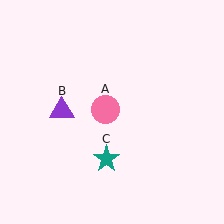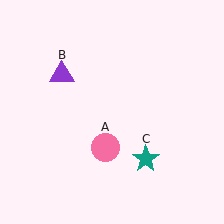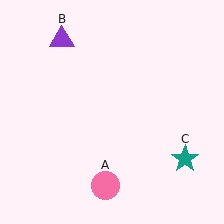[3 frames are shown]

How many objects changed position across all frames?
3 objects changed position: pink circle (object A), purple triangle (object B), teal star (object C).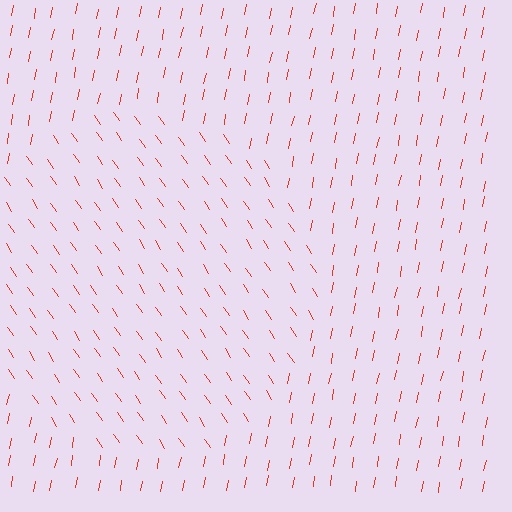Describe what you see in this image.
The image is filled with small red line segments. A circle region in the image has lines oriented differently from the surrounding lines, creating a visible texture boundary.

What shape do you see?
I see a circle.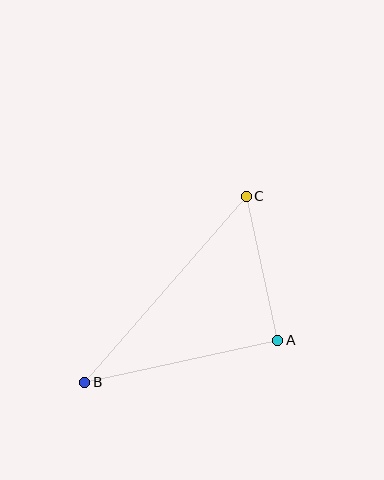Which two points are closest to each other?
Points A and C are closest to each other.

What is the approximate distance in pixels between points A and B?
The distance between A and B is approximately 198 pixels.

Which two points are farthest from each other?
Points B and C are farthest from each other.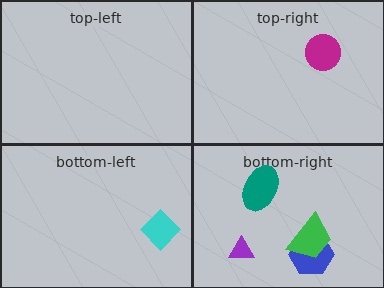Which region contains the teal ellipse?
The bottom-right region.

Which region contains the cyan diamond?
The bottom-left region.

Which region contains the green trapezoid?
The bottom-right region.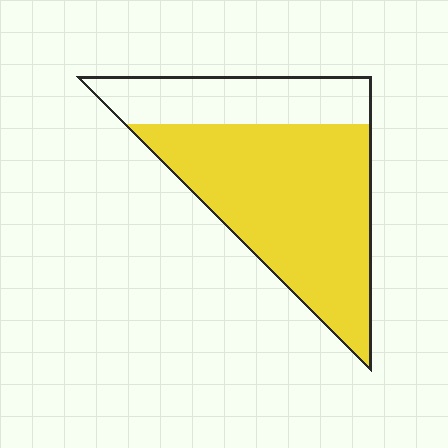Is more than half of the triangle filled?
Yes.